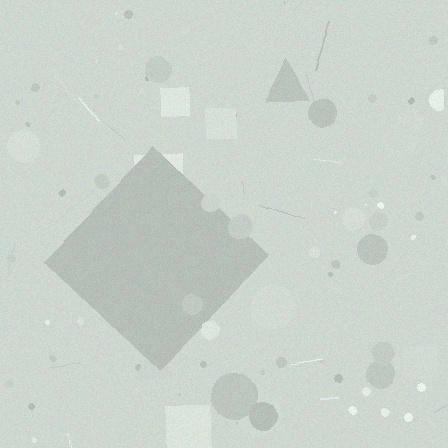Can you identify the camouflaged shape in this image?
The camouflaged shape is a diamond.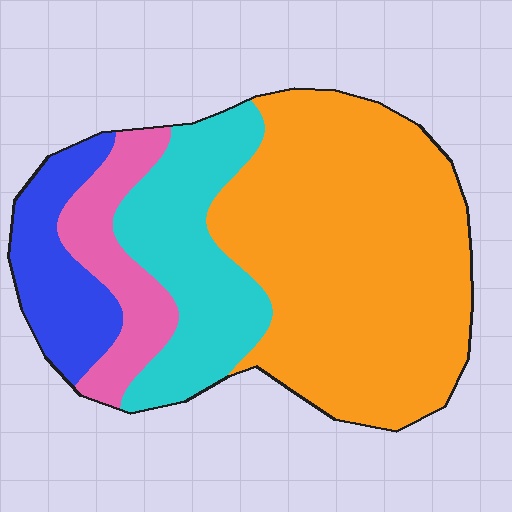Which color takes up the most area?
Orange, at roughly 55%.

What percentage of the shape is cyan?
Cyan covers roughly 20% of the shape.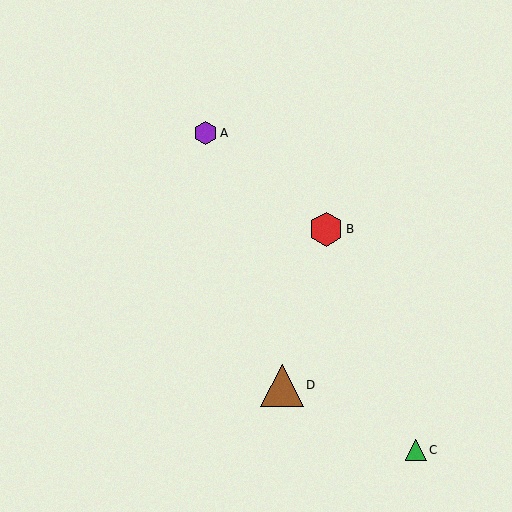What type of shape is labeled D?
Shape D is a brown triangle.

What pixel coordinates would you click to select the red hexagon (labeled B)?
Click at (326, 229) to select the red hexagon B.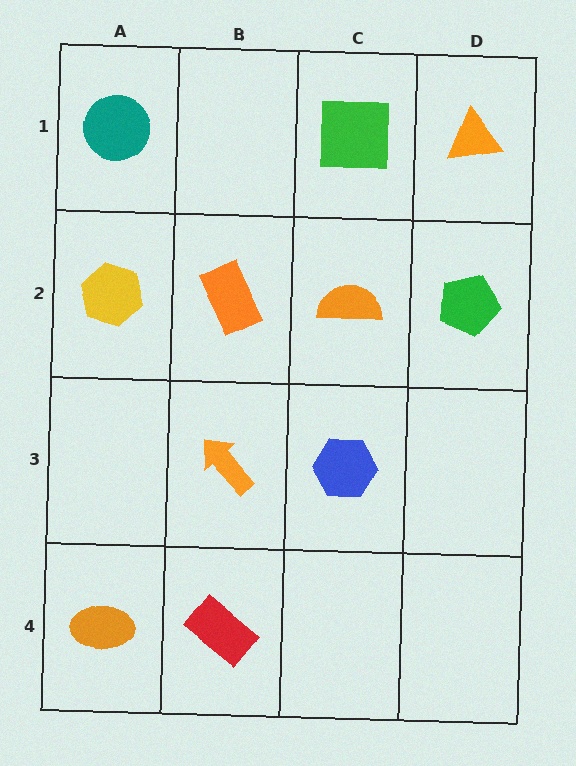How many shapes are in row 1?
3 shapes.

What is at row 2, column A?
A yellow hexagon.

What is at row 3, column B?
An orange arrow.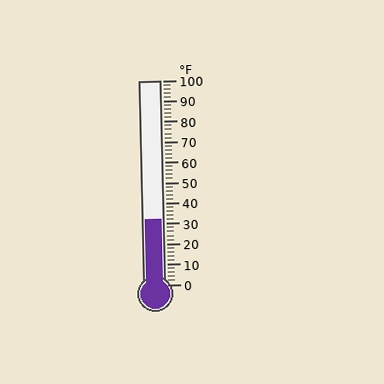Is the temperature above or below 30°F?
The temperature is above 30°F.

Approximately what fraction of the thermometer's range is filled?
The thermometer is filled to approximately 30% of its range.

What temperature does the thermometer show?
The thermometer shows approximately 32°F.